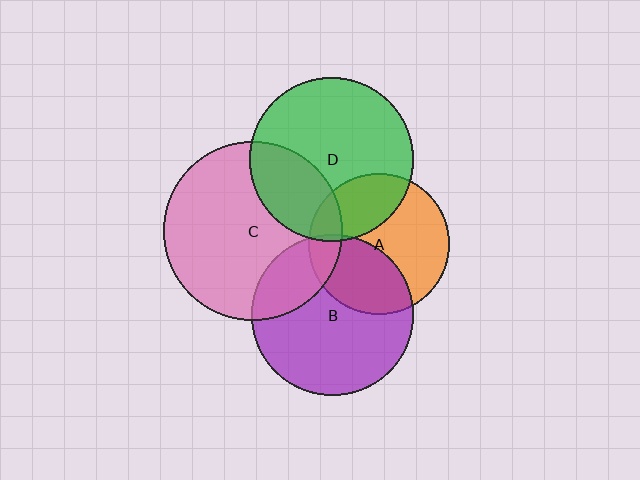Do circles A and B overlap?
Yes.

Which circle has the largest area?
Circle C (pink).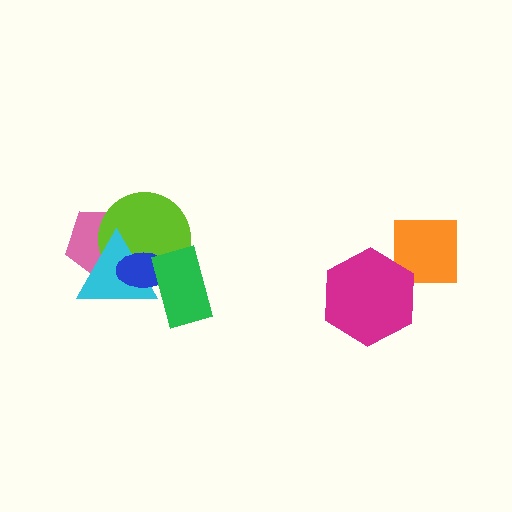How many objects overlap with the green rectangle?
3 objects overlap with the green rectangle.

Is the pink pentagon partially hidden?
Yes, it is partially covered by another shape.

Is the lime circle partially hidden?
Yes, it is partially covered by another shape.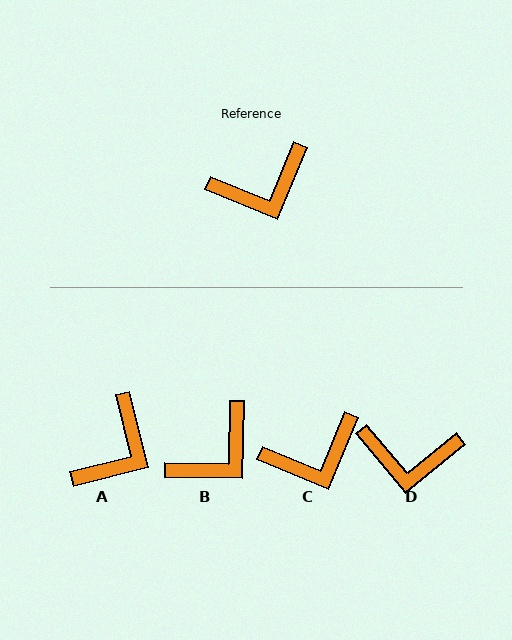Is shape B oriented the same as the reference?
No, it is off by about 21 degrees.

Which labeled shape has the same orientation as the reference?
C.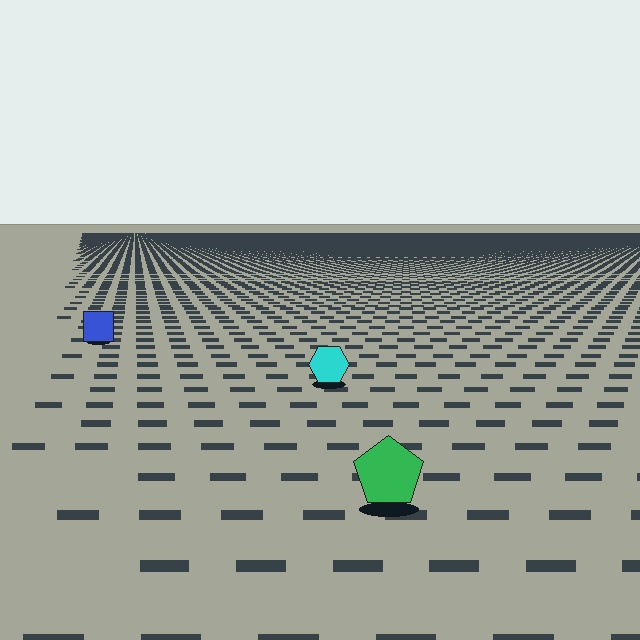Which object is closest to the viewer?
The green pentagon is closest. The texture marks near it are larger and more spread out.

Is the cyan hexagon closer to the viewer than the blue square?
Yes. The cyan hexagon is closer — you can tell from the texture gradient: the ground texture is coarser near it.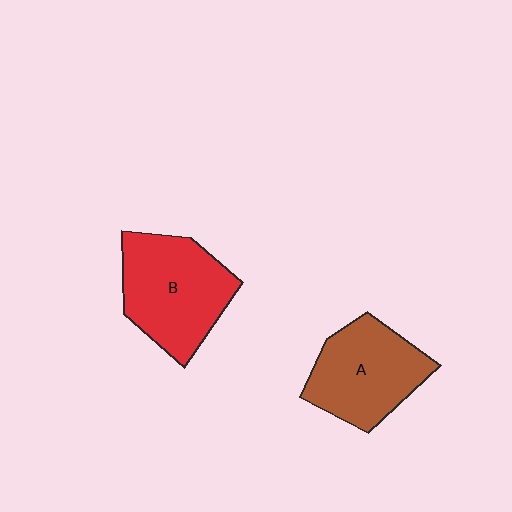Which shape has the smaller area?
Shape A (brown).